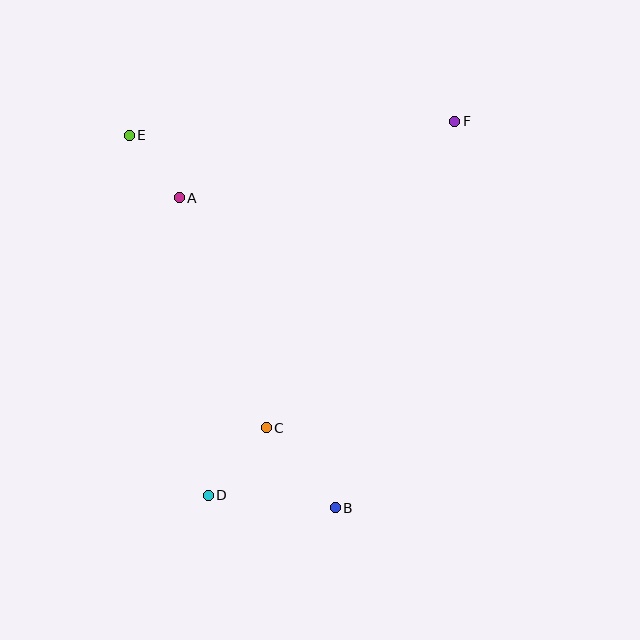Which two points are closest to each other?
Points A and E are closest to each other.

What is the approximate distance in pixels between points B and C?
The distance between B and C is approximately 106 pixels.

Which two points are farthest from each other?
Points D and F are farthest from each other.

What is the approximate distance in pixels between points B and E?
The distance between B and E is approximately 426 pixels.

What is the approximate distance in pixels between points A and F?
The distance between A and F is approximately 286 pixels.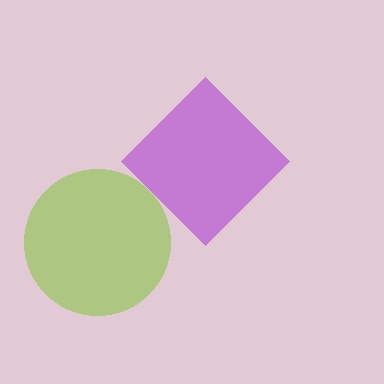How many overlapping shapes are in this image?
There are 2 overlapping shapes in the image.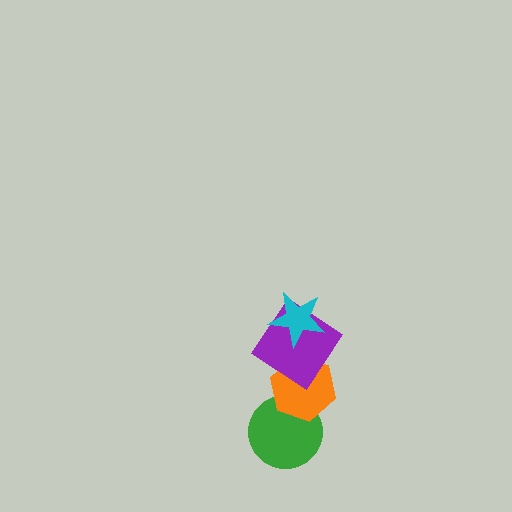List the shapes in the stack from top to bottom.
From top to bottom: the cyan star, the purple diamond, the orange hexagon, the green circle.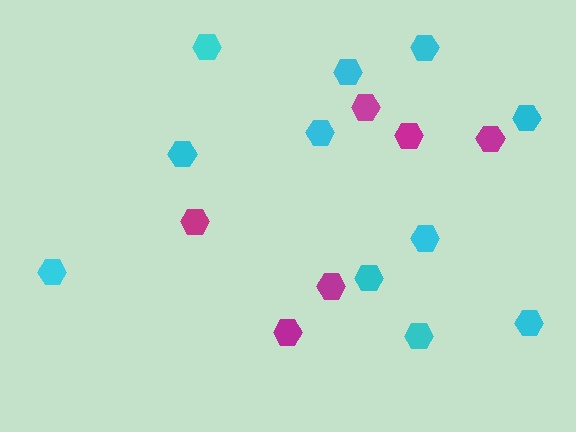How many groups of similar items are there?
There are 2 groups: one group of cyan hexagons (11) and one group of magenta hexagons (6).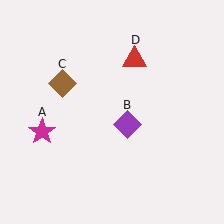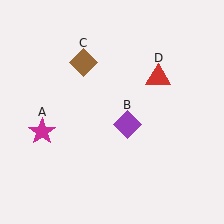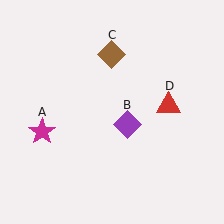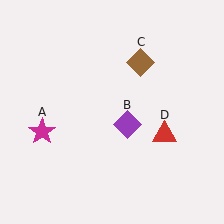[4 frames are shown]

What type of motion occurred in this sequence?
The brown diamond (object C), red triangle (object D) rotated clockwise around the center of the scene.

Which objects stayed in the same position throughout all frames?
Magenta star (object A) and purple diamond (object B) remained stationary.